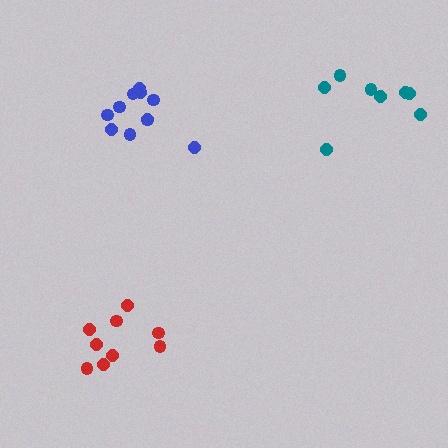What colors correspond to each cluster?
The clusters are colored: blue, red, teal.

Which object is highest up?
The teal cluster is topmost.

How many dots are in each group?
Group 1: 11 dots, Group 2: 9 dots, Group 3: 8 dots (28 total).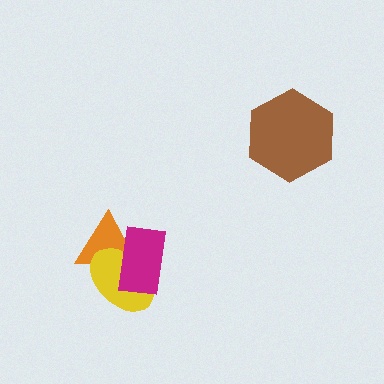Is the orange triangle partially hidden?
Yes, it is partially covered by another shape.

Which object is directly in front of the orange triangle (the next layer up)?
The yellow ellipse is directly in front of the orange triangle.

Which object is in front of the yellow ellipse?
The magenta rectangle is in front of the yellow ellipse.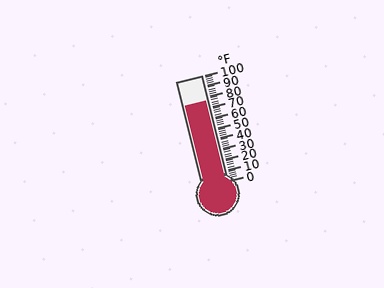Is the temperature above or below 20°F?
The temperature is above 20°F.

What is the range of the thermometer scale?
The thermometer scale ranges from 0°F to 100°F.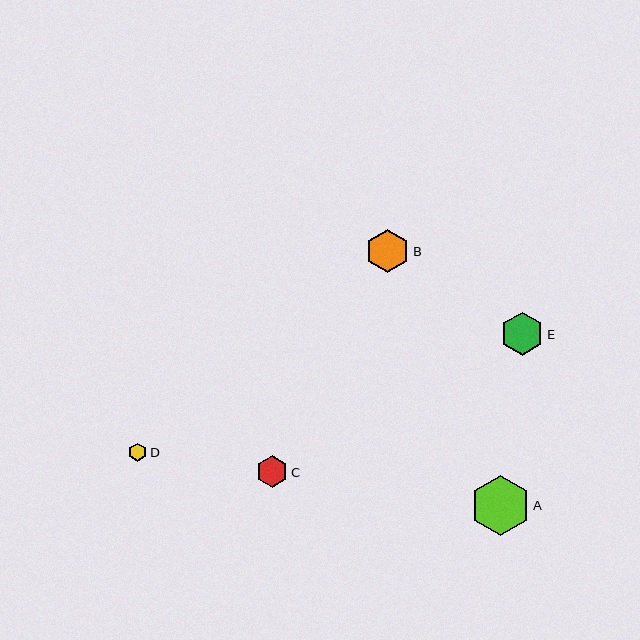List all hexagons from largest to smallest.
From largest to smallest: A, B, E, C, D.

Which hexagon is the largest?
Hexagon A is the largest with a size of approximately 60 pixels.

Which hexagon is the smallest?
Hexagon D is the smallest with a size of approximately 18 pixels.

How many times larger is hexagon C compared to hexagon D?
Hexagon C is approximately 1.7 times the size of hexagon D.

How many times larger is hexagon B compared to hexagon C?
Hexagon B is approximately 1.4 times the size of hexagon C.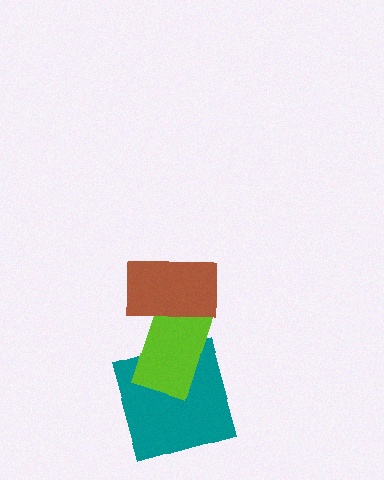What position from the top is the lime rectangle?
The lime rectangle is 2nd from the top.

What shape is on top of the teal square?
The lime rectangle is on top of the teal square.